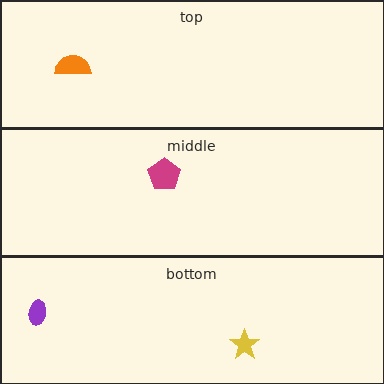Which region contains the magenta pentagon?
The middle region.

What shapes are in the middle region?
The magenta pentagon.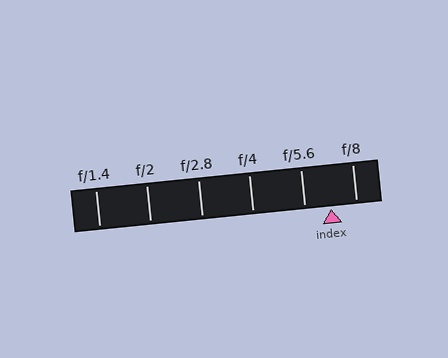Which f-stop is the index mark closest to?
The index mark is closest to f/8.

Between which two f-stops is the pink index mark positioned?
The index mark is between f/5.6 and f/8.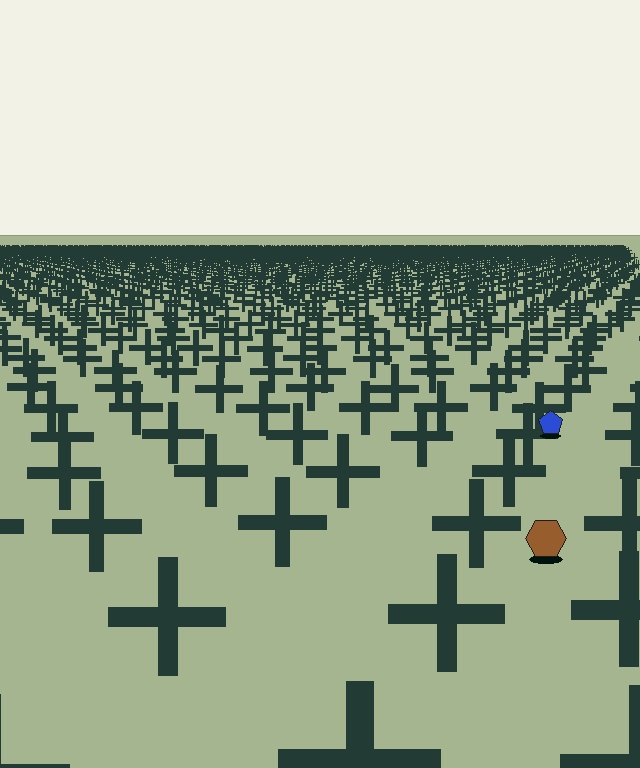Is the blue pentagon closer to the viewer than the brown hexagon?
No. The brown hexagon is closer — you can tell from the texture gradient: the ground texture is coarser near it.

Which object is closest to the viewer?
The brown hexagon is closest. The texture marks near it are larger and more spread out.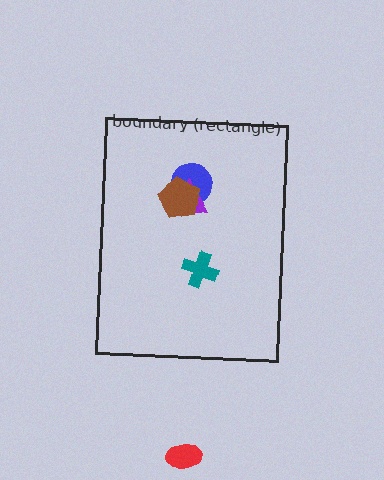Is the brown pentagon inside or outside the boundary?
Inside.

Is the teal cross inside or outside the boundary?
Inside.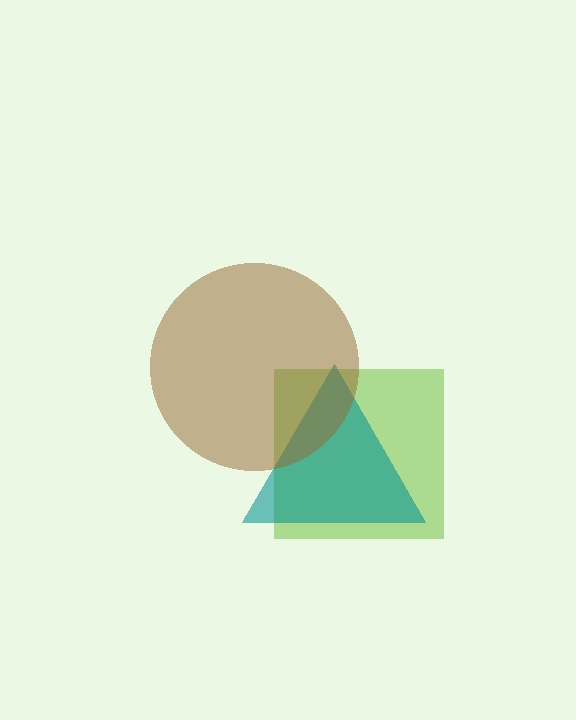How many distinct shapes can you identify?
There are 3 distinct shapes: a lime square, a teal triangle, a brown circle.